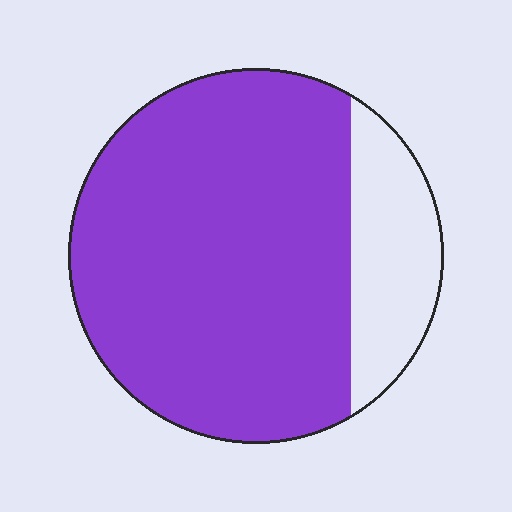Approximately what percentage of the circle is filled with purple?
Approximately 80%.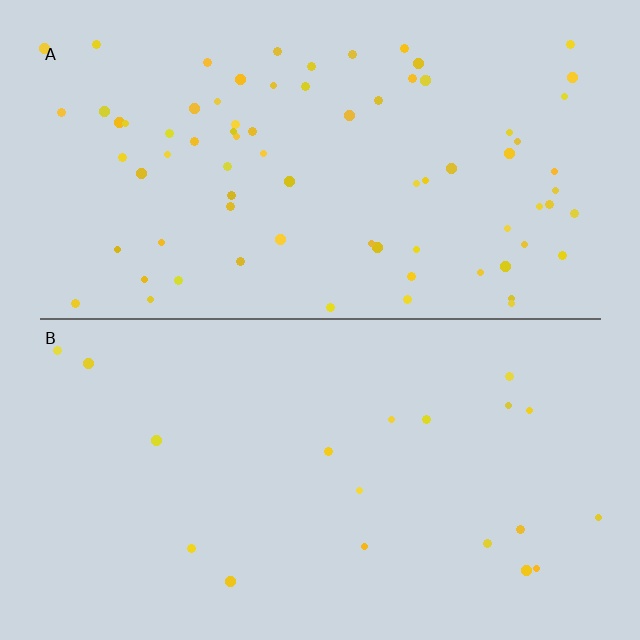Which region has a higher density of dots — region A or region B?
A (the top).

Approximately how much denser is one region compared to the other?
Approximately 4.0× — region A over region B.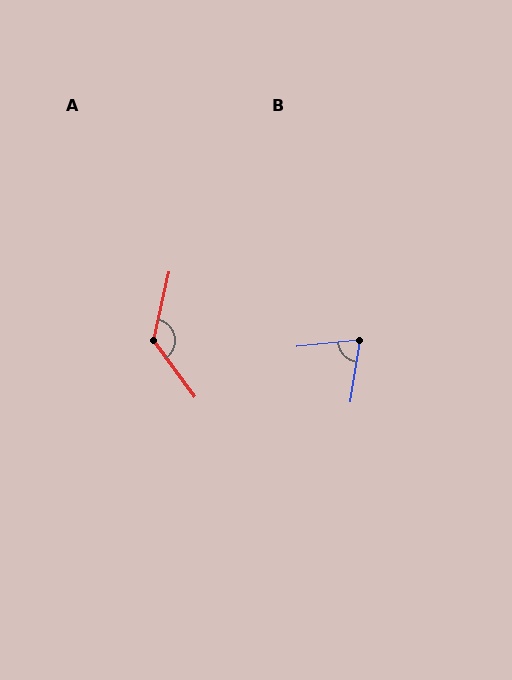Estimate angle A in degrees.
Approximately 131 degrees.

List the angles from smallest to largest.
B (75°), A (131°).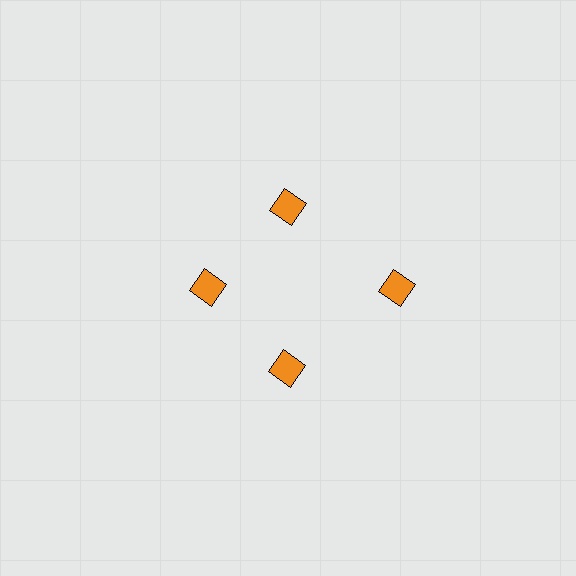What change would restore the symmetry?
The symmetry would be restored by moving it inward, back onto the ring so that all 4 diamonds sit at equal angles and equal distance from the center.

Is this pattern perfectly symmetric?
No. The 4 orange diamonds are arranged in a ring, but one element near the 3 o'clock position is pushed outward from the center, breaking the 4-fold rotational symmetry.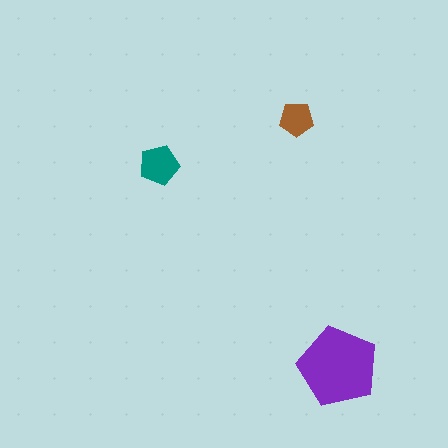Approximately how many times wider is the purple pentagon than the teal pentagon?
About 2 times wider.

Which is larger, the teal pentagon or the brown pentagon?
The teal one.